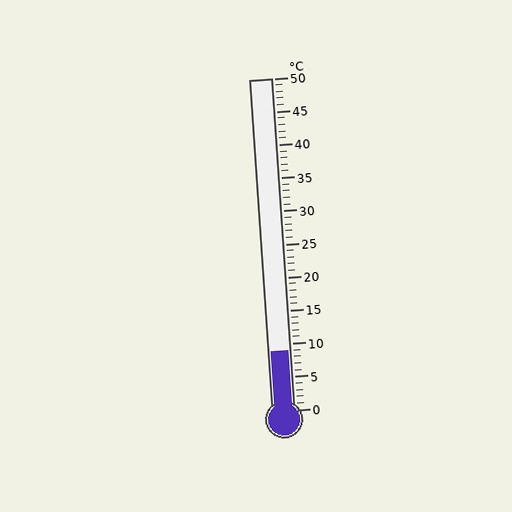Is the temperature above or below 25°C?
The temperature is below 25°C.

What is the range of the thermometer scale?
The thermometer scale ranges from 0°C to 50°C.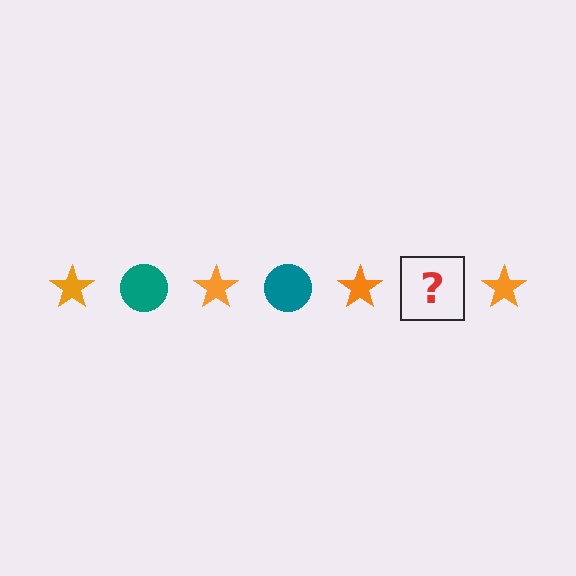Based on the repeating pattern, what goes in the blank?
The blank should be a teal circle.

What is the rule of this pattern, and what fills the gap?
The rule is that the pattern alternates between orange star and teal circle. The gap should be filled with a teal circle.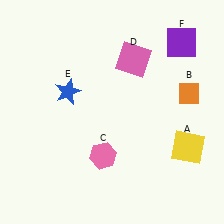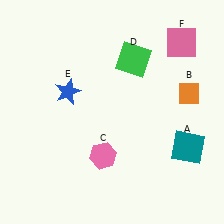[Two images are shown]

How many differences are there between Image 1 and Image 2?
There are 3 differences between the two images.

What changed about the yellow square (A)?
In Image 1, A is yellow. In Image 2, it changed to teal.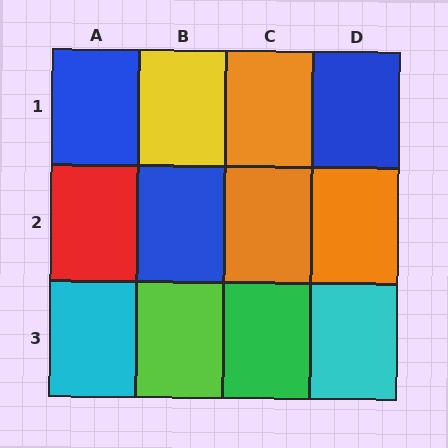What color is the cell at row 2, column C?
Orange.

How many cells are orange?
3 cells are orange.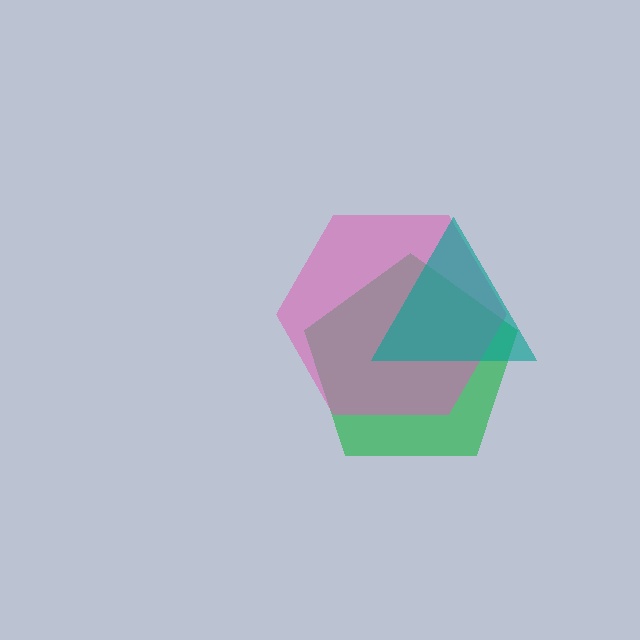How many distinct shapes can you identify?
There are 3 distinct shapes: a green pentagon, a pink hexagon, a teal triangle.